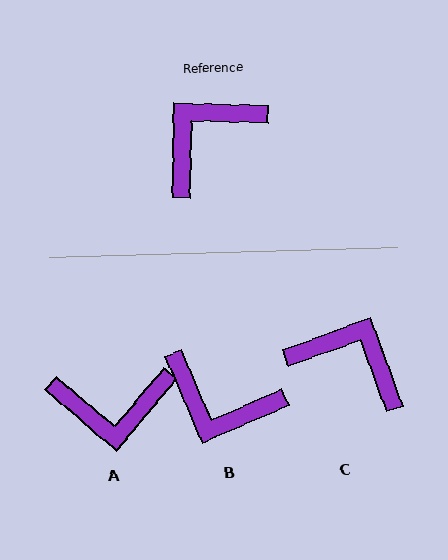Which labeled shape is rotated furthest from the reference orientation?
A, about 141 degrees away.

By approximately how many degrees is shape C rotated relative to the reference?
Approximately 69 degrees clockwise.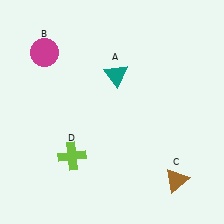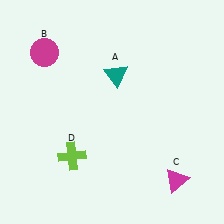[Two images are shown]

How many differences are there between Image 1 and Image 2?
There is 1 difference between the two images.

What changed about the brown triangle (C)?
In Image 1, C is brown. In Image 2, it changed to magenta.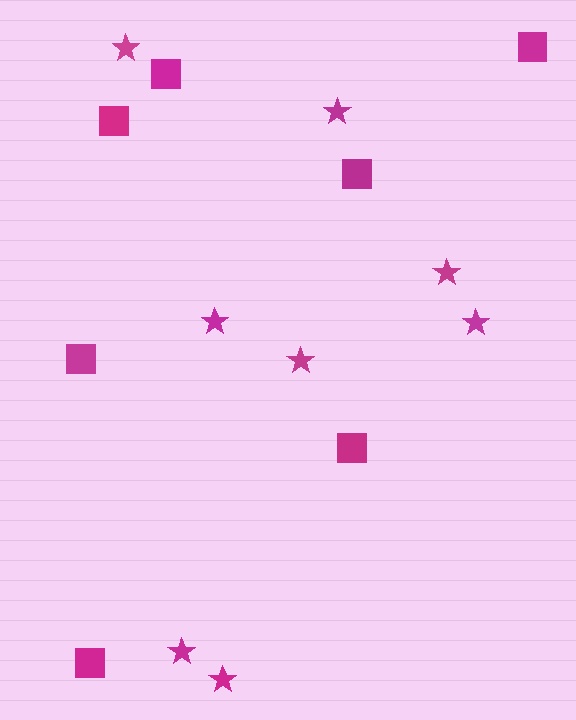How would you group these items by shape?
There are 2 groups: one group of squares (7) and one group of stars (8).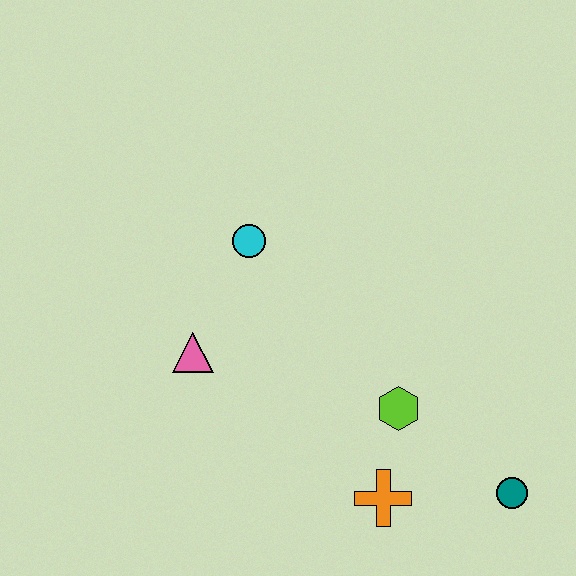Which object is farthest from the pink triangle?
The teal circle is farthest from the pink triangle.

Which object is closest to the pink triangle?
The cyan circle is closest to the pink triangle.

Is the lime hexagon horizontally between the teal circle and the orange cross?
Yes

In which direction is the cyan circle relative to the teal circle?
The cyan circle is to the left of the teal circle.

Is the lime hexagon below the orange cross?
No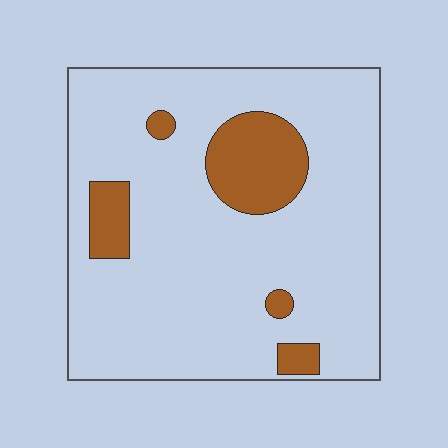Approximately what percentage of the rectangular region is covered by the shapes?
Approximately 15%.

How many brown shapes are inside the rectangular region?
5.